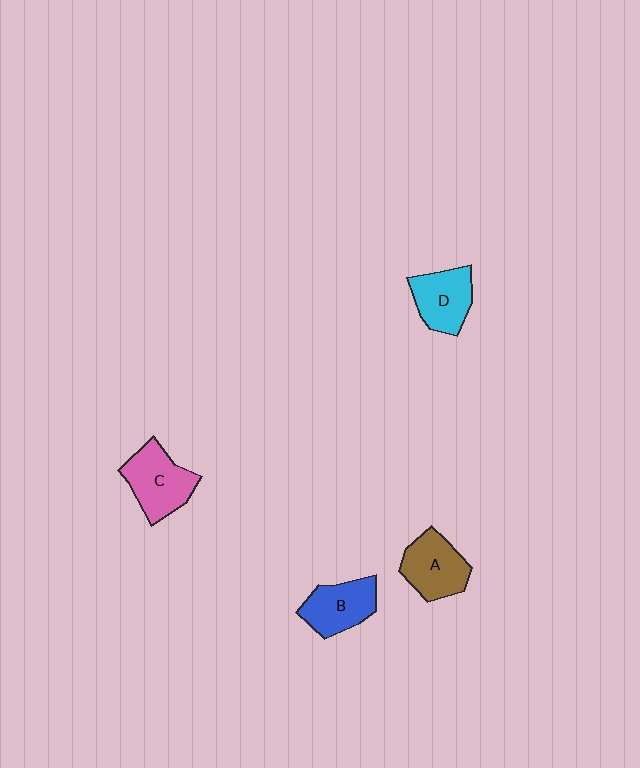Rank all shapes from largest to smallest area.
From largest to smallest: C (pink), A (brown), D (cyan), B (blue).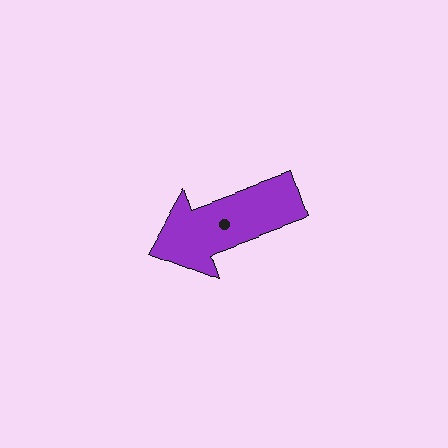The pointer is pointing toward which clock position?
Roughly 8 o'clock.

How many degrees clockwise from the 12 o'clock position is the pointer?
Approximately 250 degrees.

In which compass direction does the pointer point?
West.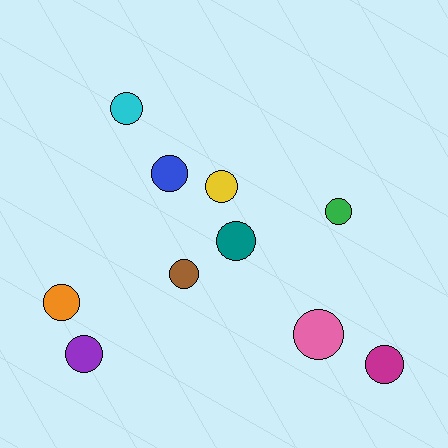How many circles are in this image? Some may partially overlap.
There are 10 circles.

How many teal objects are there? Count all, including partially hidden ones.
There is 1 teal object.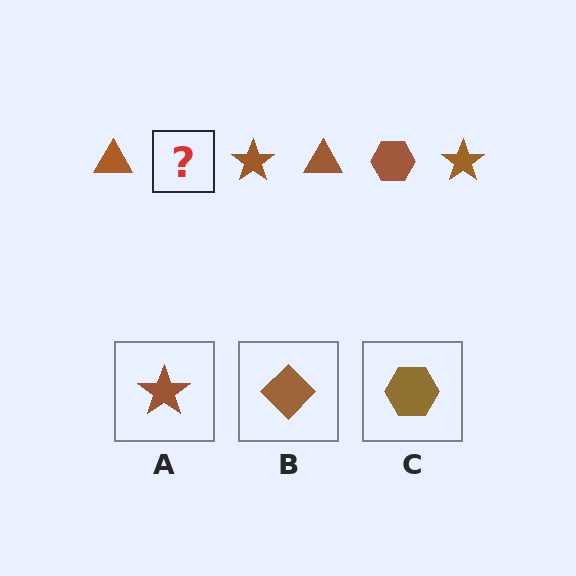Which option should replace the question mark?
Option C.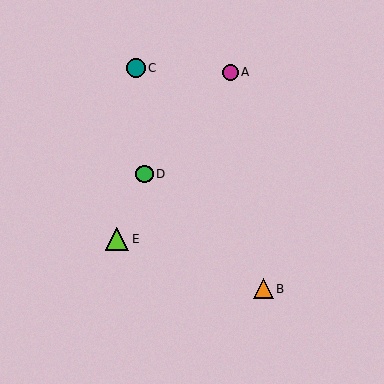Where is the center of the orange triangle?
The center of the orange triangle is at (263, 289).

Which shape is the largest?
The lime triangle (labeled E) is the largest.